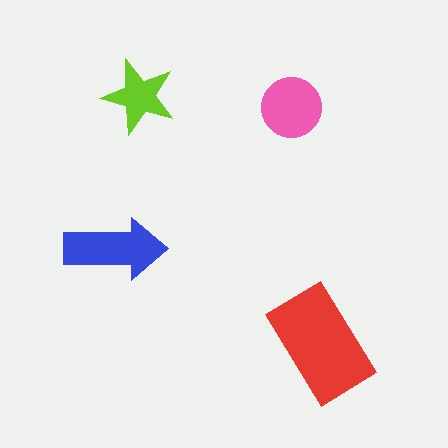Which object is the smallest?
The lime star.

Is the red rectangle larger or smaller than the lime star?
Larger.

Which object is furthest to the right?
The red rectangle is rightmost.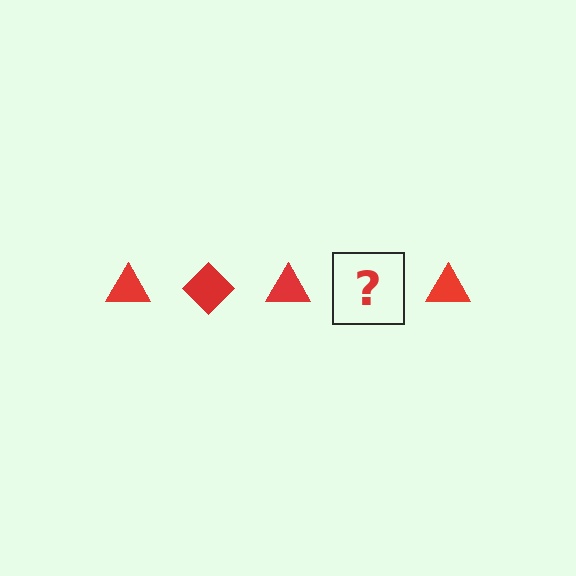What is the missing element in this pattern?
The missing element is a red diamond.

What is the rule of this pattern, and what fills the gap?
The rule is that the pattern cycles through triangle, diamond shapes in red. The gap should be filled with a red diamond.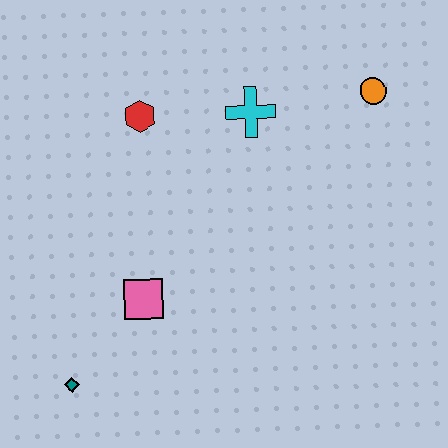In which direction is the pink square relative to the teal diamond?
The pink square is above the teal diamond.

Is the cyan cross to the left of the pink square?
No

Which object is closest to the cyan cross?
The red hexagon is closest to the cyan cross.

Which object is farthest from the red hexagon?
The teal diamond is farthest from the red hexagon.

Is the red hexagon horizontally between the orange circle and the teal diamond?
Yes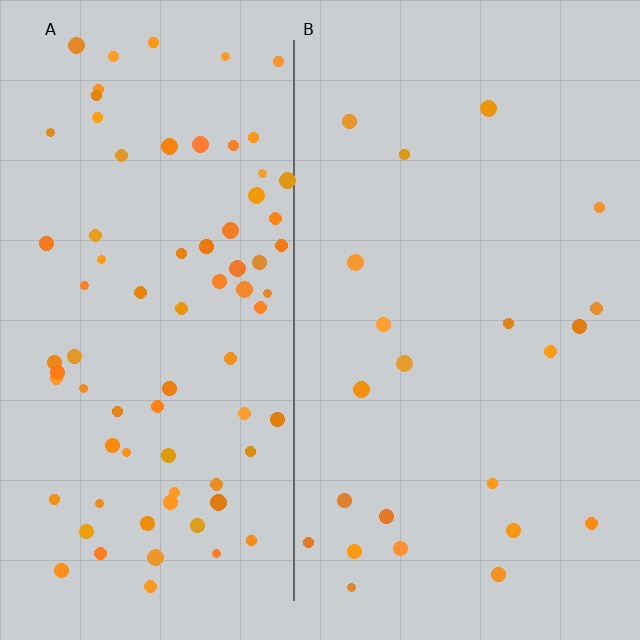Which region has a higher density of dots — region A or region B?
A (the left).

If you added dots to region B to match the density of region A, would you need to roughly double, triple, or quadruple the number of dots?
Approximately quadruple.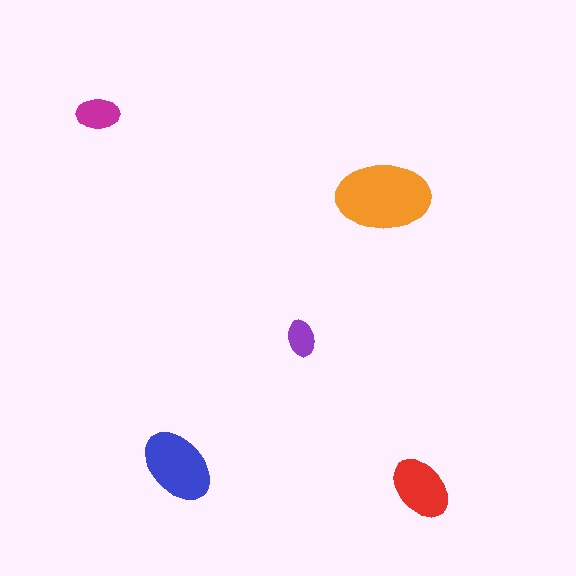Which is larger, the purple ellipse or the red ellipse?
The red one.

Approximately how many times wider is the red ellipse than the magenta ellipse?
About 1.5 times wider.